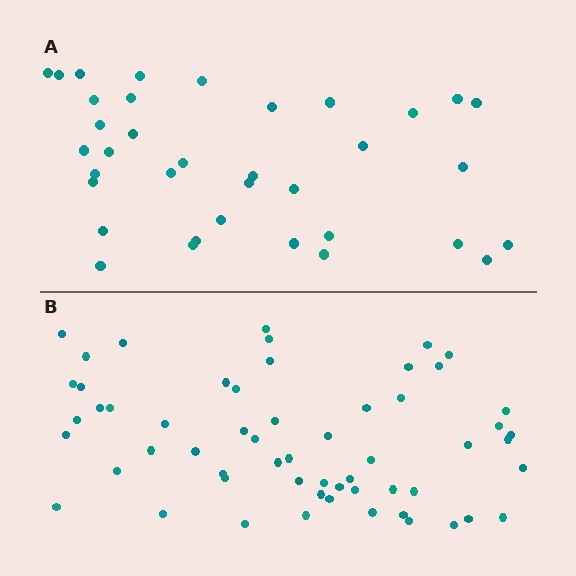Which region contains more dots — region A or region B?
Region B (the bottom region) has more dots.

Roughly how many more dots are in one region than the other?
Region B has approximately 20 more dots than region A.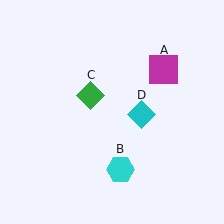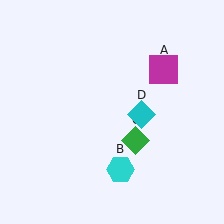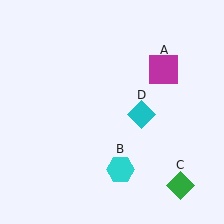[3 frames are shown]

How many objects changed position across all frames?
1 object changed position: green diamond (object C).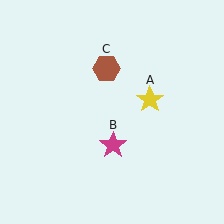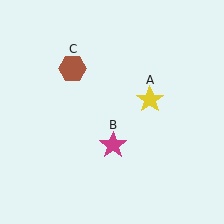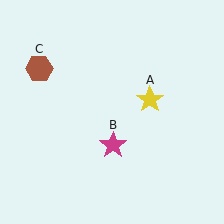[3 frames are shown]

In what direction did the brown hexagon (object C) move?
The brown hexagon (object C) moved left.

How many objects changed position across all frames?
1 object changed position: brown hexagon (object C).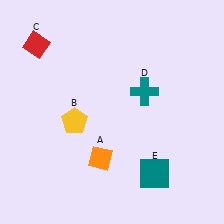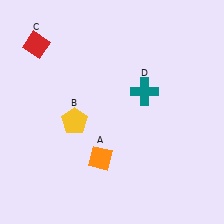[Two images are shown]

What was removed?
The teal square (E) was removed in Image 2.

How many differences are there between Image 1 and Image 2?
There is 1 difference between the two images.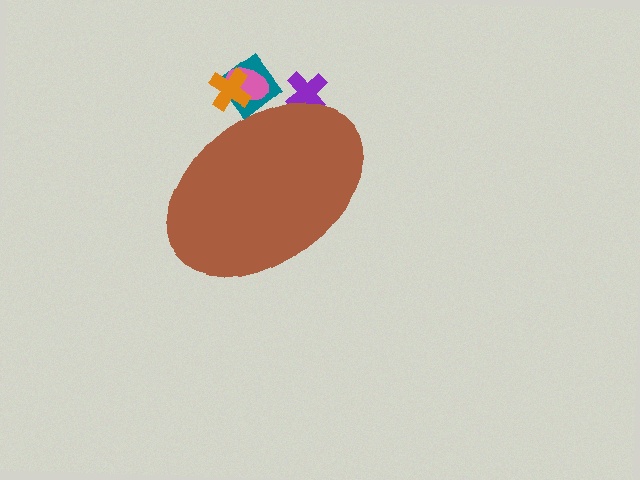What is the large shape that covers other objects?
A brown ellipse.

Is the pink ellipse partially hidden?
Yes, the pink ellipse is partially hidden behind the brown ellipse.